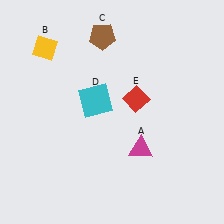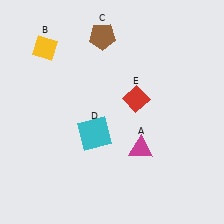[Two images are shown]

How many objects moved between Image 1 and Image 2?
1 object moved between the two images.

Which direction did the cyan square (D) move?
The cyan square (D) moved down.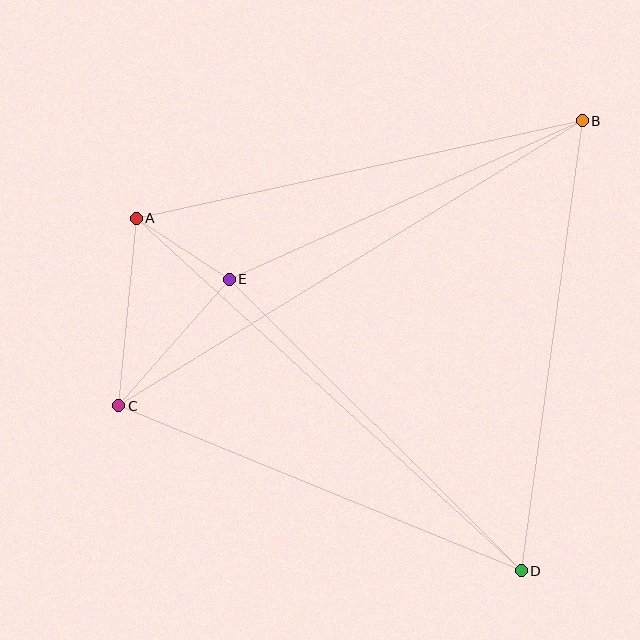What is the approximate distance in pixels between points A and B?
The distance between A and B is approximately 457 pixels.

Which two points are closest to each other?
Points A and E are closest to each other.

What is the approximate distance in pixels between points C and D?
The distance between C and D is approximately 435 pixels.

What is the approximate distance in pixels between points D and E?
The distance between D and E is approximately 413 pixels.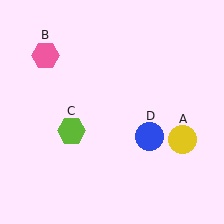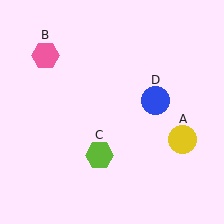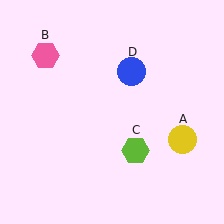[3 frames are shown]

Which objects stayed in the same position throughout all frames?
Yellow circle (object A) and pink hexagon (object B) remained stationary.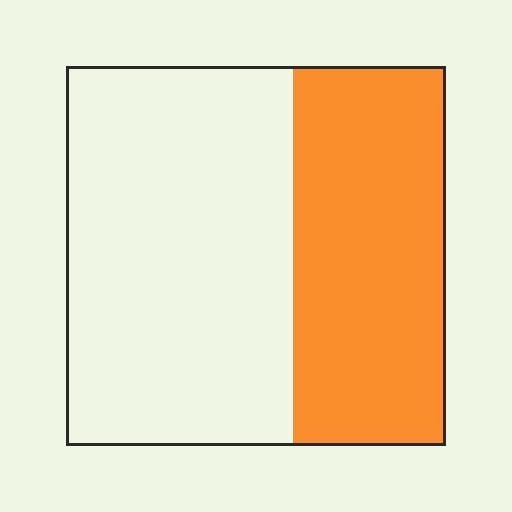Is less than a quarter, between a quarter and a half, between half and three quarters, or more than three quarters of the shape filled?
Between a quarter and a half.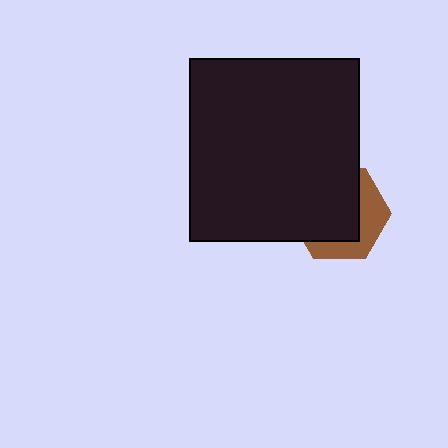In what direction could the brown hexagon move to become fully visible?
The brown hexagon could move toward the lower-right. That would shift it out from behind the black rectangle entirely.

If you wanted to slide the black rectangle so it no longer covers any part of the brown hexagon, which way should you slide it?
Slide it toward the upper-left — that is the most direct way to separate the two shapes.